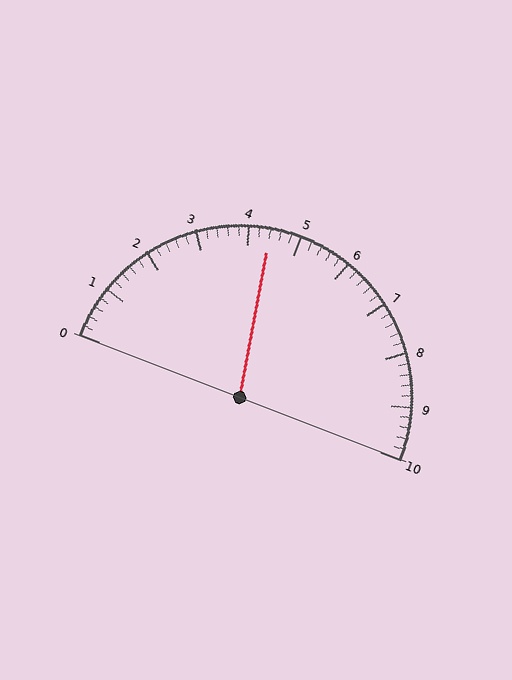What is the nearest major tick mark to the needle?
The nearest major tick mark is 4.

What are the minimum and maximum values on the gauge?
The gauge ranges from 0 to 10.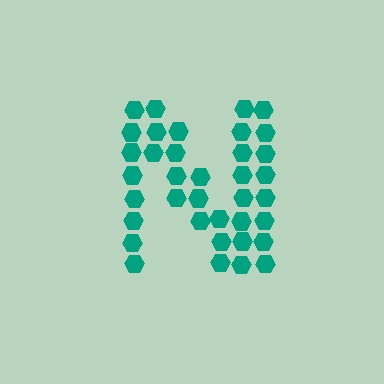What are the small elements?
The small elements are hexagons.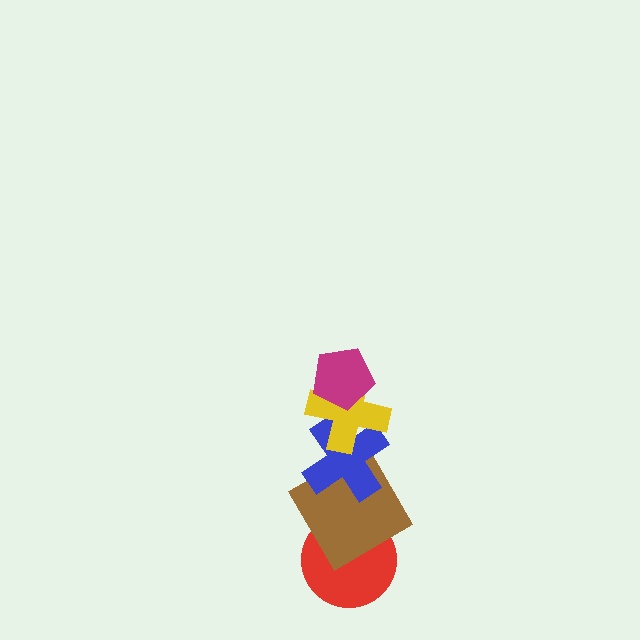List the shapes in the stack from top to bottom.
From top to bottom: the magenta pentagon, the yellow cross, the blue cross, the brown diamond, the red circle.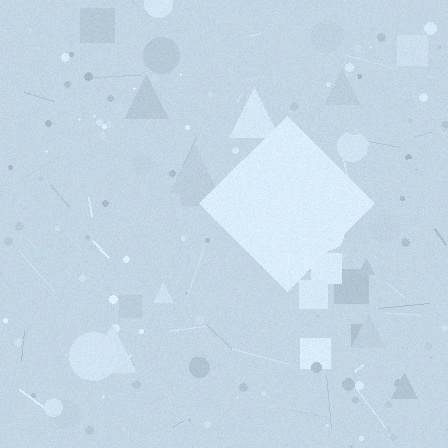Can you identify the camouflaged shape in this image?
The camouflaged shape is a diamond.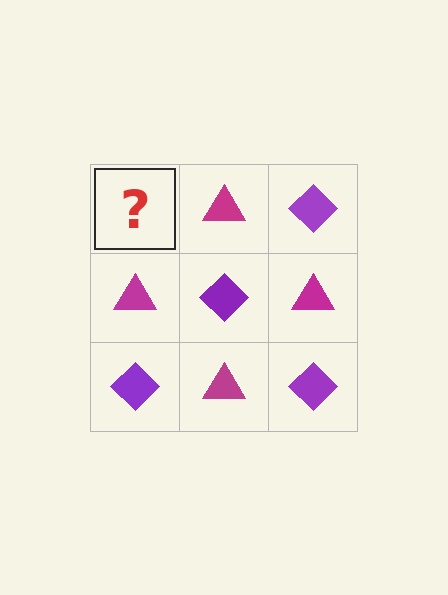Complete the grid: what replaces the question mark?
The question mark should be replaced with a purple diamond.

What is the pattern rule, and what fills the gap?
The rule is that it alternates purple diamond and magenta triangle in a checkerboard pattern. The gap should be filled with a purple diamond.